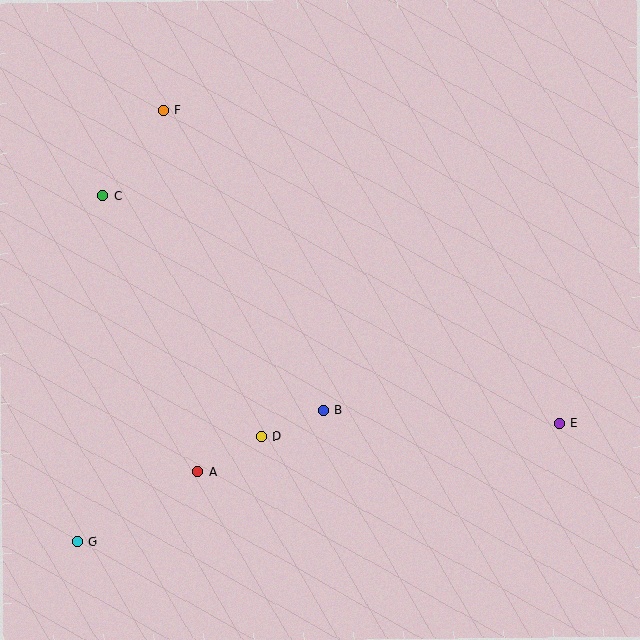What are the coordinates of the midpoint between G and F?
The midpoint between G and F is at (120, 326).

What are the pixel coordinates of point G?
Point G is at (77, 541).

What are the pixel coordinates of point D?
Point D is at (261, 437).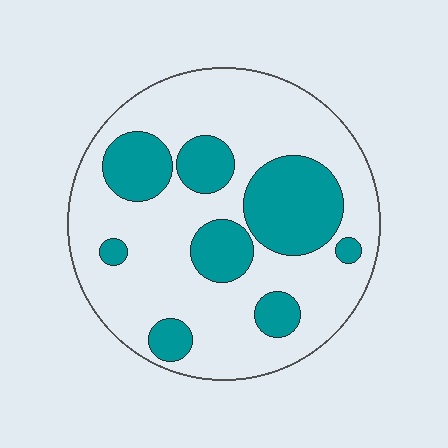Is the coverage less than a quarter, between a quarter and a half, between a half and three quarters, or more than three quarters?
Between a quarter and a half.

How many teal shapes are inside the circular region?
8.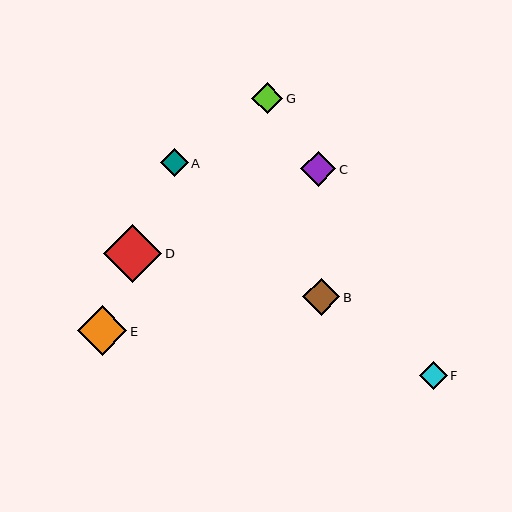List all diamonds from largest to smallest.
From largest to smallest: D, E, B, C, G, A, F.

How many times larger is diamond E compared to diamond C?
Diamond E is approximately 1.4 times the size of diamond C.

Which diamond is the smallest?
Diamond F is the smallest with a size of approximately 28 pixels.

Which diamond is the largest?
Diamond D is the largest with a size of approximately 58 pixels.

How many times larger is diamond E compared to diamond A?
Diamond E is approximately 1.8 times the size of diamond A.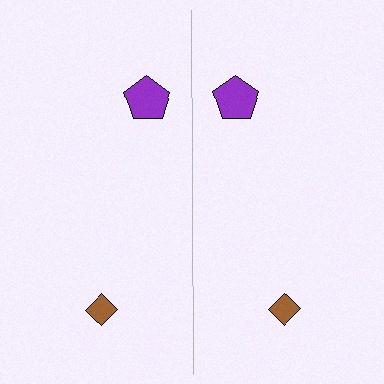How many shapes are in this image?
There are 4 shapes in this image.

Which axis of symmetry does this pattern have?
The pattern has a vertical axis of symmetry running through the center of the image.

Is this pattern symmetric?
Yes, this pattern has bilateral (reflection) symmetry.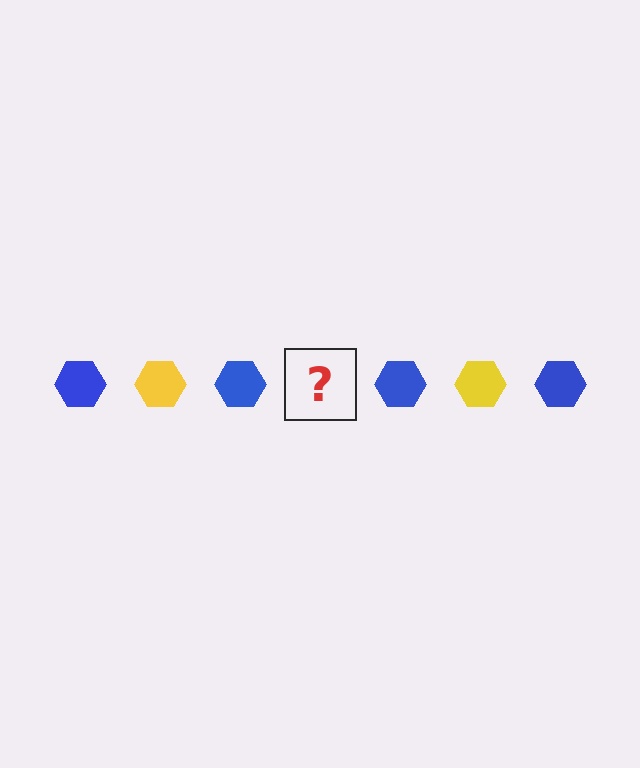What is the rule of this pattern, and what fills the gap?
The rule is that the pattern cycles through blue, yellow hexagons. The gap should be filled with a yellow hexagon.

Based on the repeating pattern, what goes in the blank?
The blank should be a yellow hexagon.